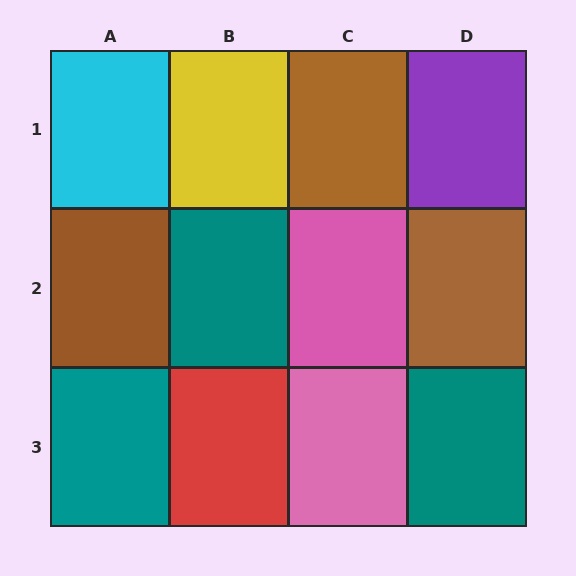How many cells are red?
1 cell is red.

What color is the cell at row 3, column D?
Teal.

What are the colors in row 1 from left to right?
Cyan, yellow, brown, purple.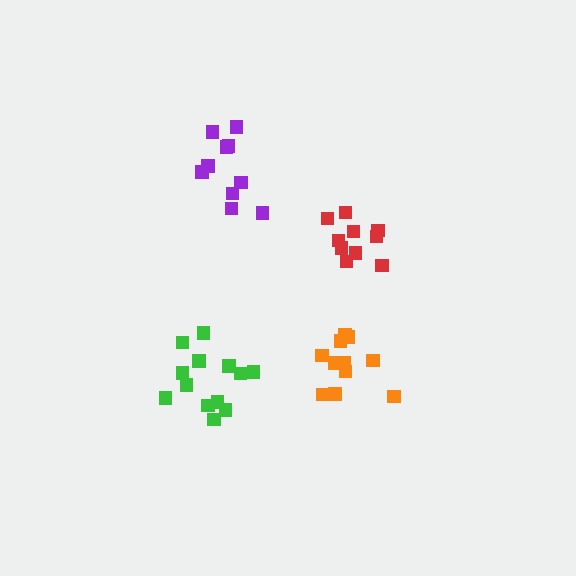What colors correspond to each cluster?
The clusters are colored: red, green, purple, orange.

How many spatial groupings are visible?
There are 4 spatial groupings.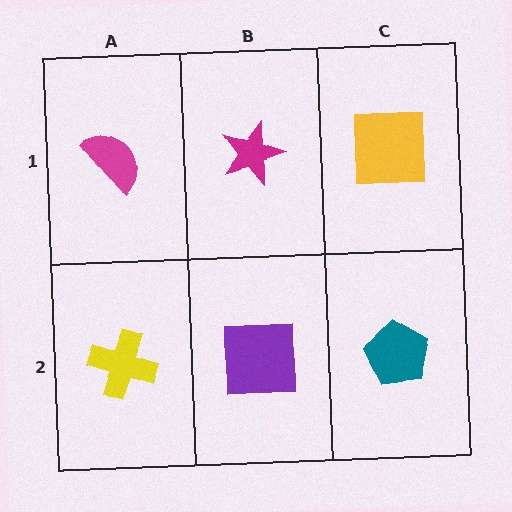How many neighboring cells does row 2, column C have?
2.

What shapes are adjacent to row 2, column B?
A magenta star (row 1, column B), a yellow cross (row 2, column A), a teal pentagon (row 2, column C).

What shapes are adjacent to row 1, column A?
A yellow cross (row 2, column A), a magenta star (row 1, column B).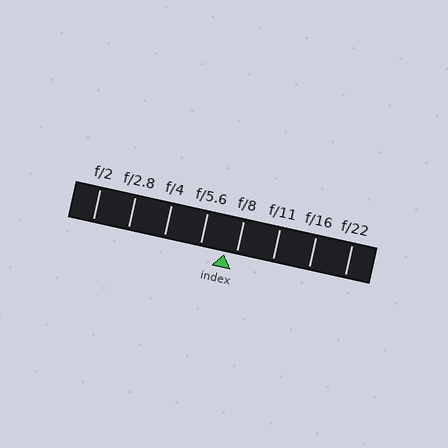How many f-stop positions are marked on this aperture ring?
There are 8 f-stop positions marked.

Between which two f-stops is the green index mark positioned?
The index mark is between f/5.6 and f/8.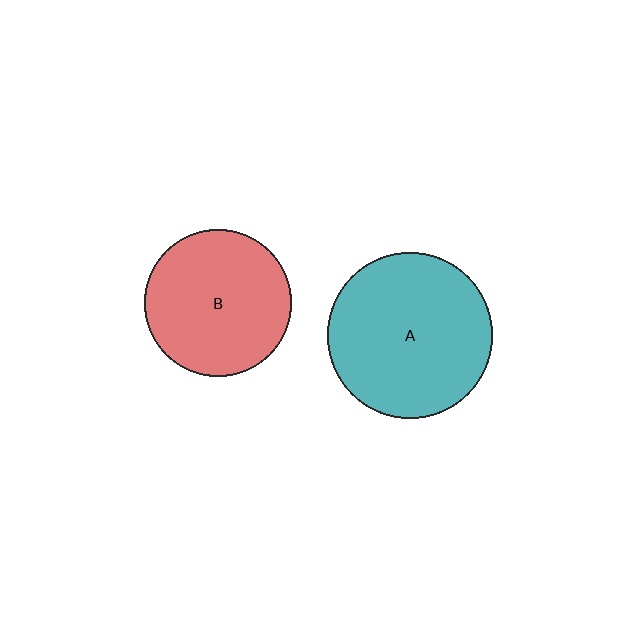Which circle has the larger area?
Circle A (teal).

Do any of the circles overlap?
No, none of the circles overlap.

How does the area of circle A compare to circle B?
Approximately 1.3 times.